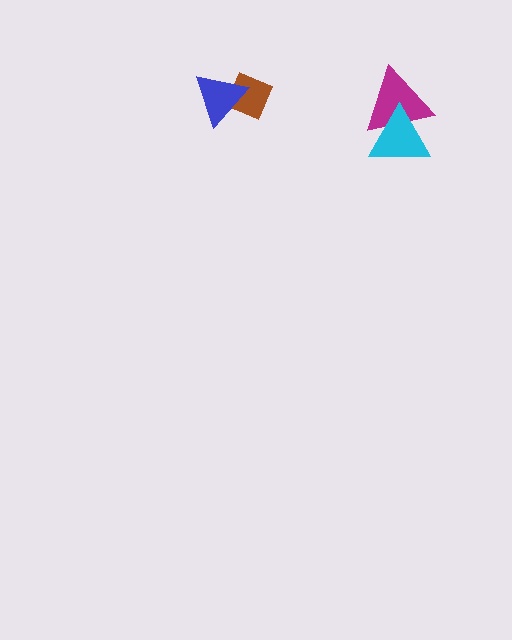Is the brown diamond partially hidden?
Yes, it is partially covered by another shape.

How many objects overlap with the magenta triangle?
1 object overlaps with the magenta triangle.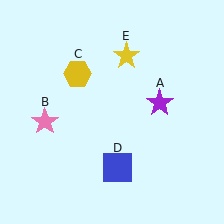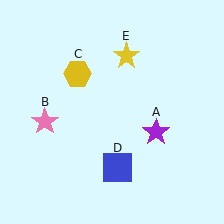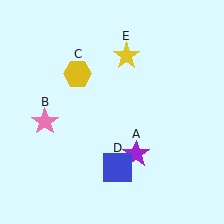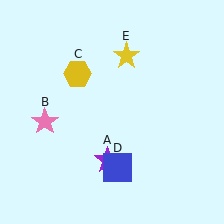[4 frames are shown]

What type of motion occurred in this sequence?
The purple star (object A) rotated clockwise around the center of the scene.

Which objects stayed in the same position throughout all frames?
Pink star (object B) and yellow hexagon (object C) and blue square (object D) and yellow star (object E) remained stationary.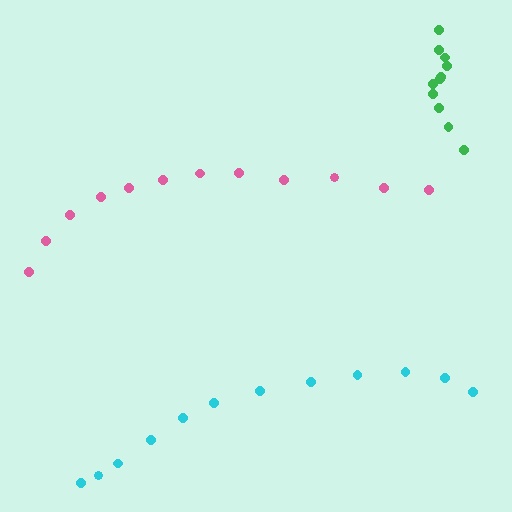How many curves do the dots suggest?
There are 3 distinct paths.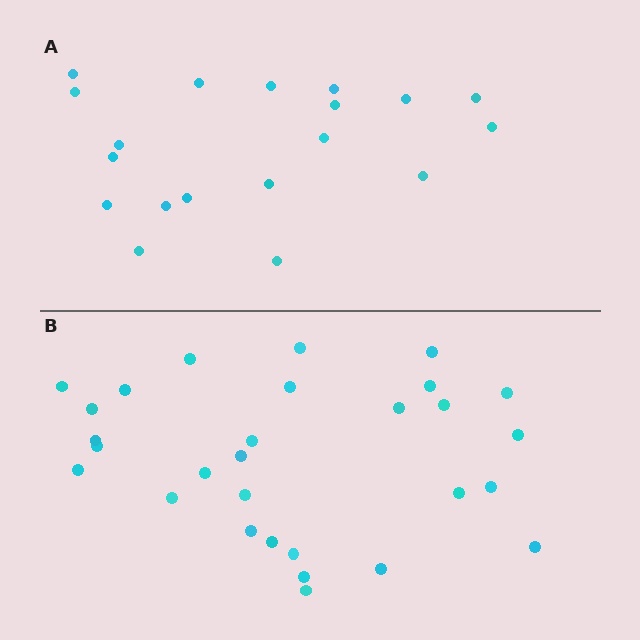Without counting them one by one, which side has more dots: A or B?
Region B (the bottom region) has more dots.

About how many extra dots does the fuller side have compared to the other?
Region B has roughly 10 or so more dots than region A.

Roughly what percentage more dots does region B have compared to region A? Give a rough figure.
About 55% more.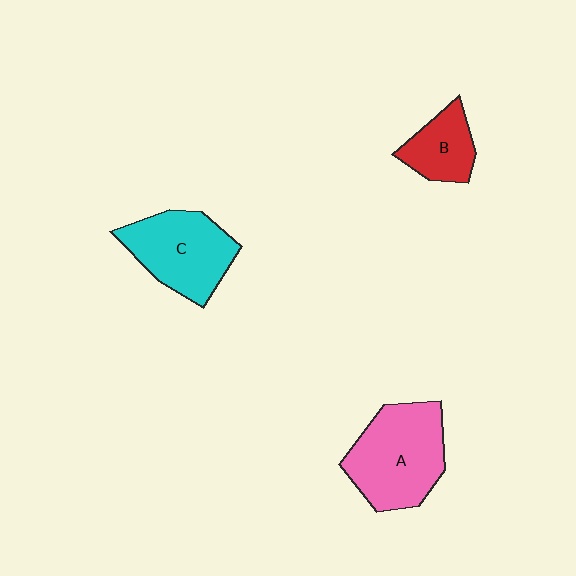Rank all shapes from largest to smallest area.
From largest to smallest: A (pink), C (cyan), B (red).